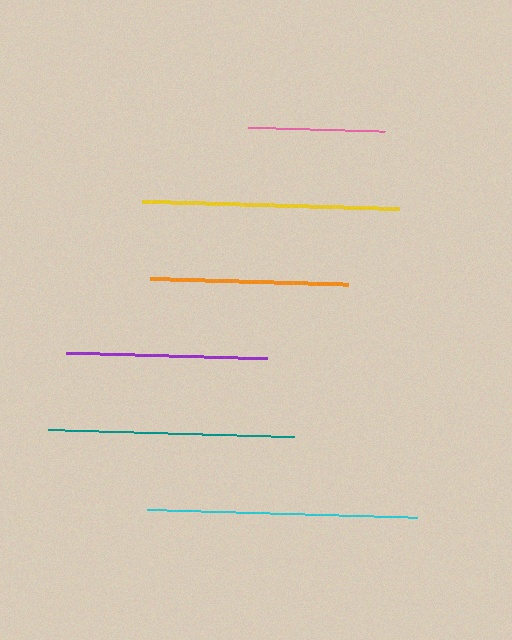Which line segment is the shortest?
The pink line is the shortest at approximately 136 pixels.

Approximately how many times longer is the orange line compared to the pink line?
The orange line is approximately 1.5 times the length of the pink line.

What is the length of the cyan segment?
The cyan segment is approximately 270 pixels long.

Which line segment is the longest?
The cyan line is the longest at approximately 270 pixels.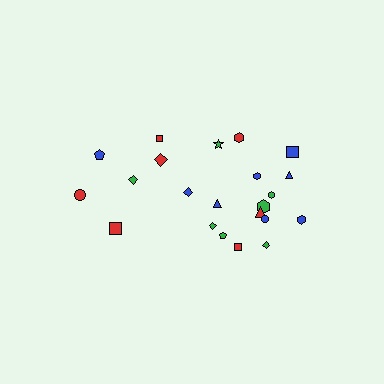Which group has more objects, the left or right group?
The right group.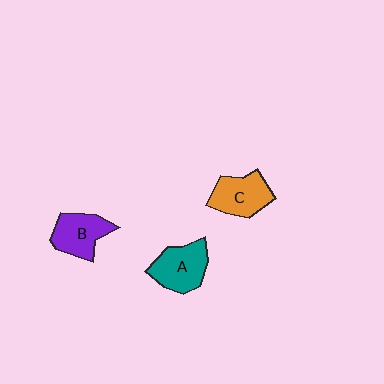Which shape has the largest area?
Shape A (teal).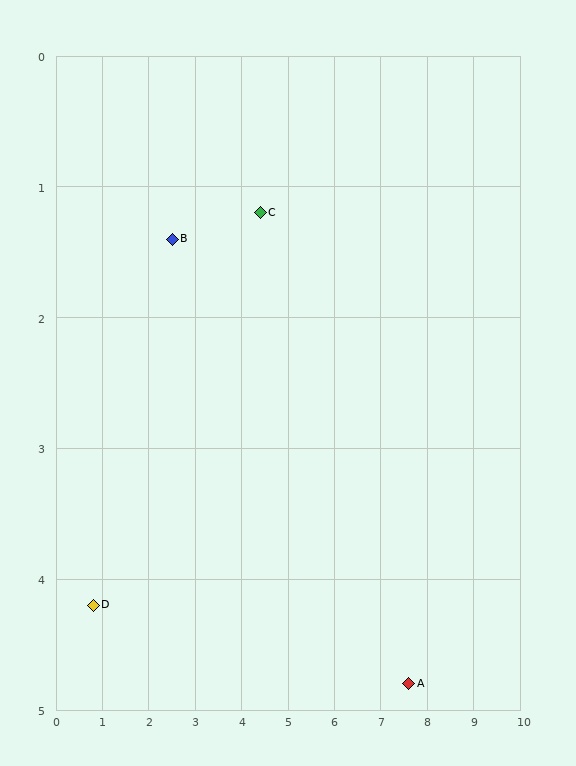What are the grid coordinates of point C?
Point C is at approximately (4.4, 1.2).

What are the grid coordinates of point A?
Point A is at approximately (7.6, 4.8).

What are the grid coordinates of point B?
Point B is at approximately (2.5, 1.4).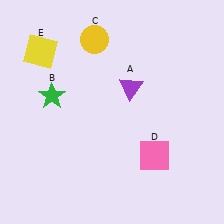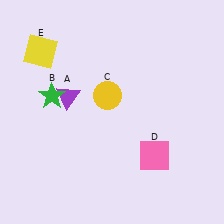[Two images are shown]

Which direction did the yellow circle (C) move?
The yellow circle (C) moved down.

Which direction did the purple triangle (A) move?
The purple triangle (A) moved left.